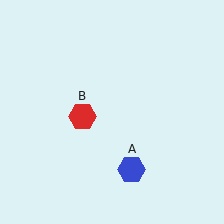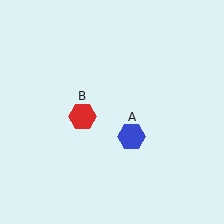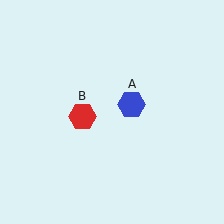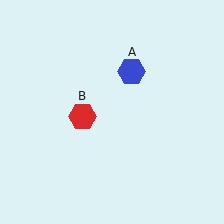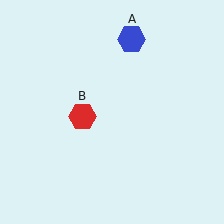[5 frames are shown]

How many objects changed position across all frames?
1 object changed position: blue hexagon (object A).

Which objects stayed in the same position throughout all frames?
Red hexagon (object B) remained stationary.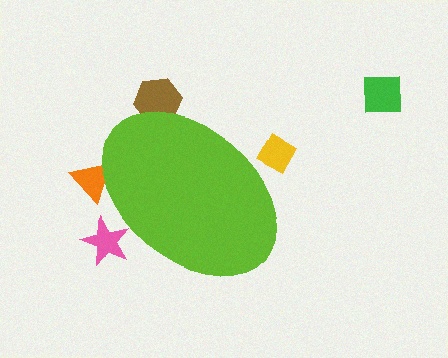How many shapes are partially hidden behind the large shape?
4 shapes are partially hidden.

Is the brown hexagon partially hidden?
Yes, the brown hexagon is partially hidden behind the lime ellipse.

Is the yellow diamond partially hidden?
Yes, the yellow diamond is partially hidden behind the lime ellipse.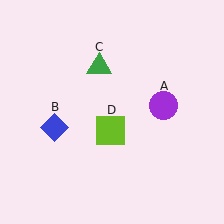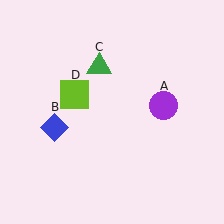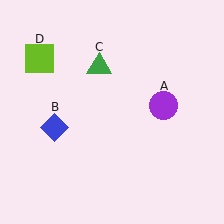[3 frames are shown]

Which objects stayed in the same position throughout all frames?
Purple circle (object A) and blue diamond (object B) and green triangle (object C) remained stationary.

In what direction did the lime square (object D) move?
The lime square (object D) moved up and to the left.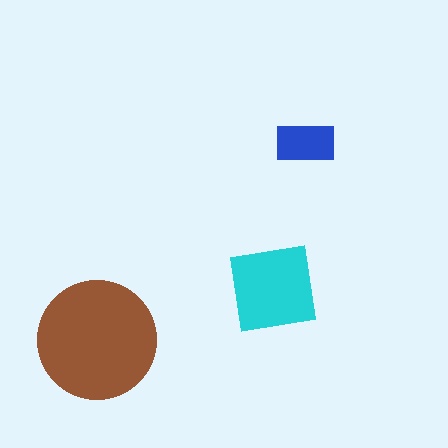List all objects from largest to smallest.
The brown circle, the cyan square, the blue rectangle.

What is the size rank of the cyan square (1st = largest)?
2nd.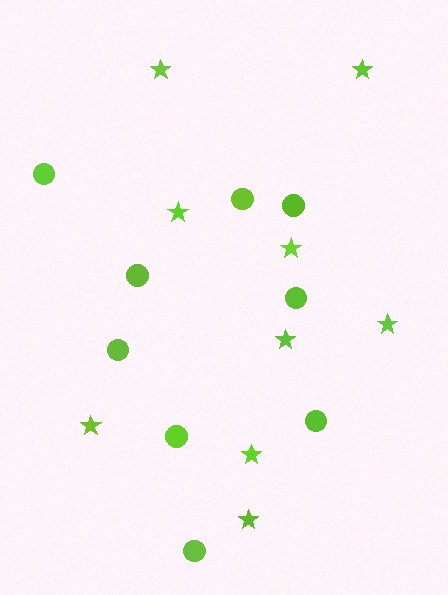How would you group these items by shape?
There are 2 groups: one group of stars (9) and one group of circles (9).